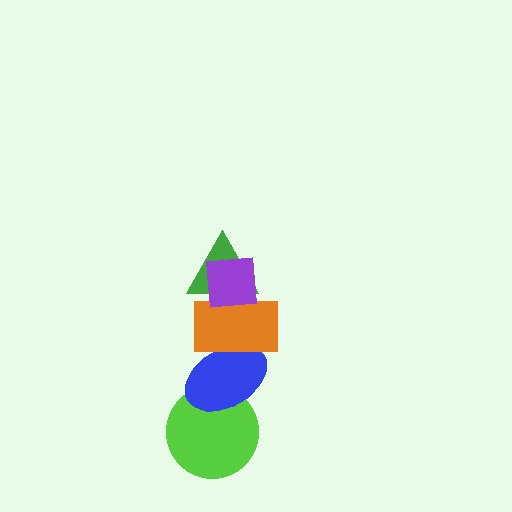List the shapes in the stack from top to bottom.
From top to bottom: the purple square, the green triangle, the orange rectangle, the blue ellipse, the lime circle.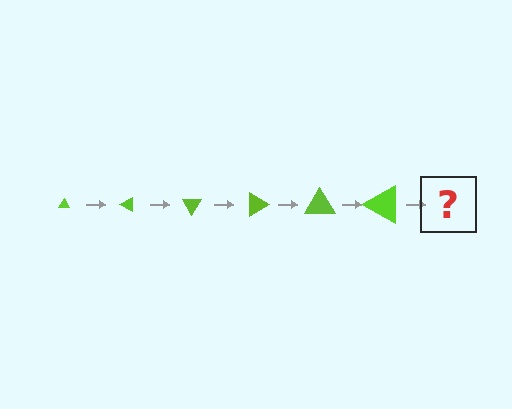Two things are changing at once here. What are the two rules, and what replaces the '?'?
The two rules are that the triangle grows larger each step and it rotates 30 degrees each step. The '?' should be a triangle, larger than the previous one and rotated 180 degrees from the start.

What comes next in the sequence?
The next element should be a triangle, larger than the previous one and rotated 180 degrees from the start.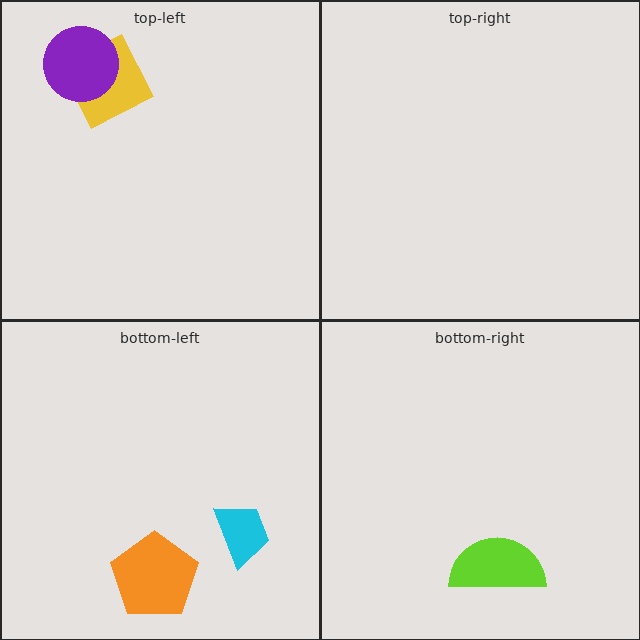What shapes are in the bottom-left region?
The cyan trapezoid, the orange pentagon.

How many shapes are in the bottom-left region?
2.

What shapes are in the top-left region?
The yellow diamond, the purple circle.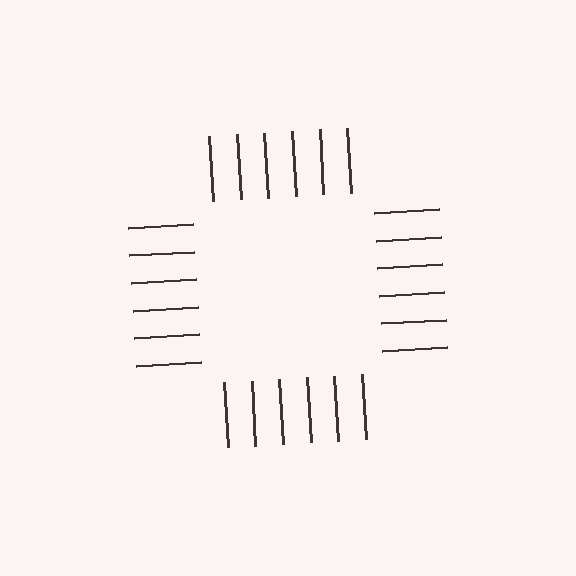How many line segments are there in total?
24 — 6 along each of the 4 edges.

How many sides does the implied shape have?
4 sides — the line-ends trace a square.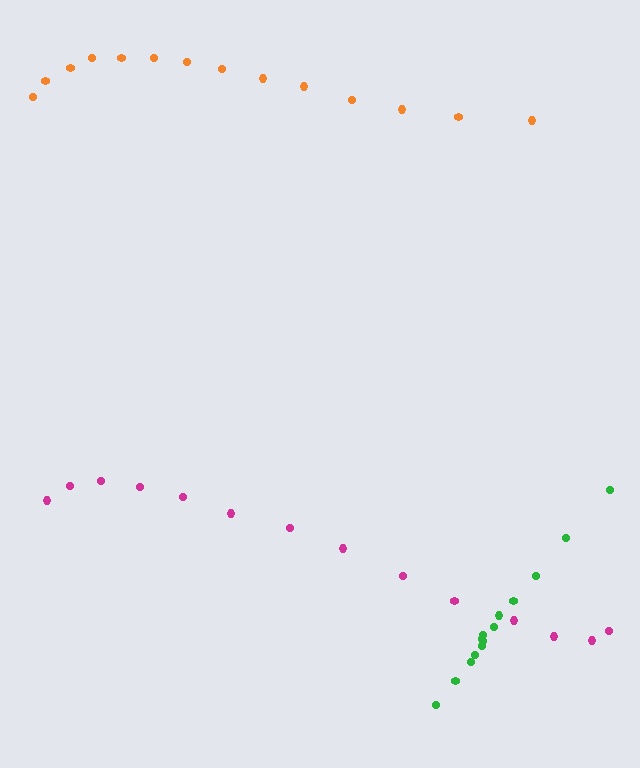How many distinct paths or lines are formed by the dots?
There are 3 distinct paths.